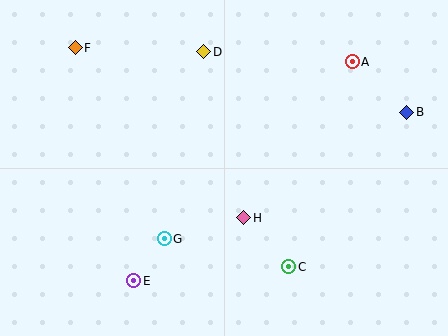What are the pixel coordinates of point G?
Point G is at (164, 239).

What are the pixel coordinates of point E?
Point E is at (134, 281).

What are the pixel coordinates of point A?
Point A is at (352, 62).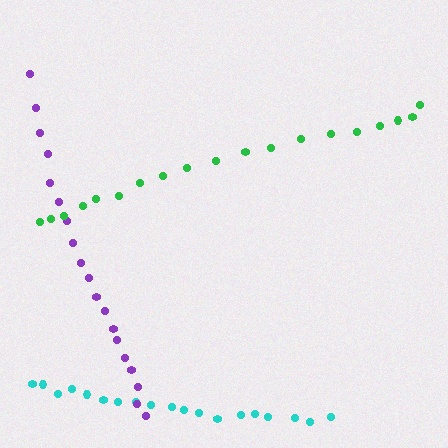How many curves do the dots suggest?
There are 3 distinct paths.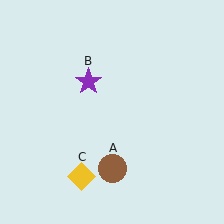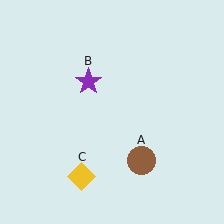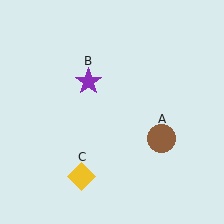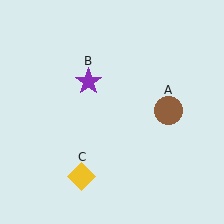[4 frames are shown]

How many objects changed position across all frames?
1 object changed position: brown circle (object A).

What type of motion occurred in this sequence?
The brown circle (object A) rotated counterclockwise around the center of the scene.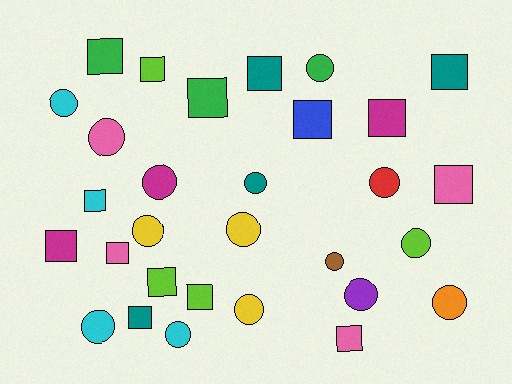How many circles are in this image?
There are 15 circles.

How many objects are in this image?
There are 30 objects.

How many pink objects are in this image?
There are 4 pink objects.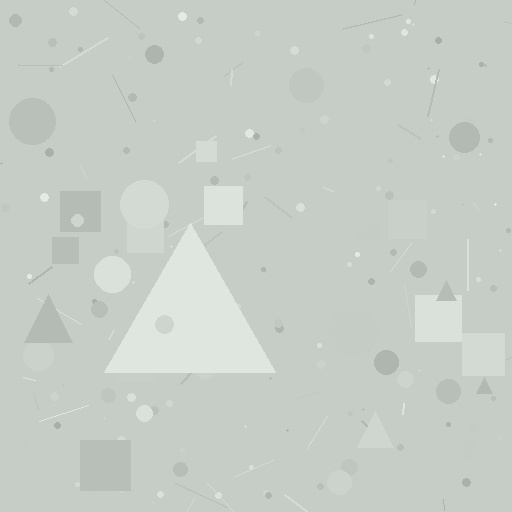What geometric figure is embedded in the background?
A triangle is embedded in the background.